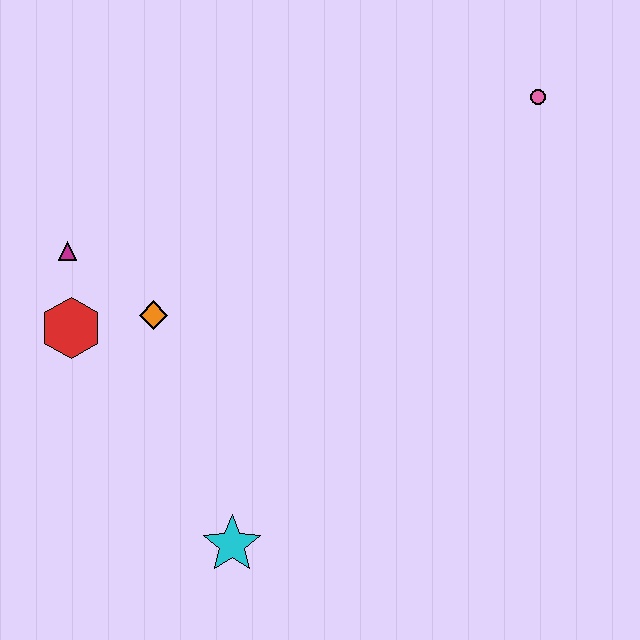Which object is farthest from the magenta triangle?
The pink circle is farthest from the magenta triangle.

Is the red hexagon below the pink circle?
Yes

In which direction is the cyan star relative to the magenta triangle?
The cyan star is below the magenta triangle.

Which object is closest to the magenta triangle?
The red hexagon is closest to the magenta triangle.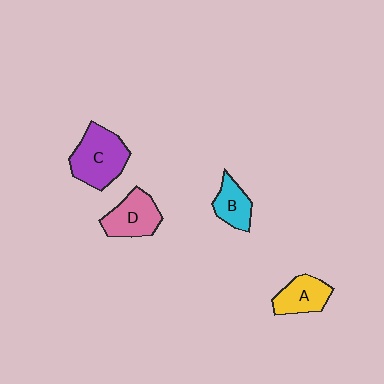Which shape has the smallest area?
Shape B (cyan).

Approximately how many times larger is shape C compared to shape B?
Approximately 1.8 times.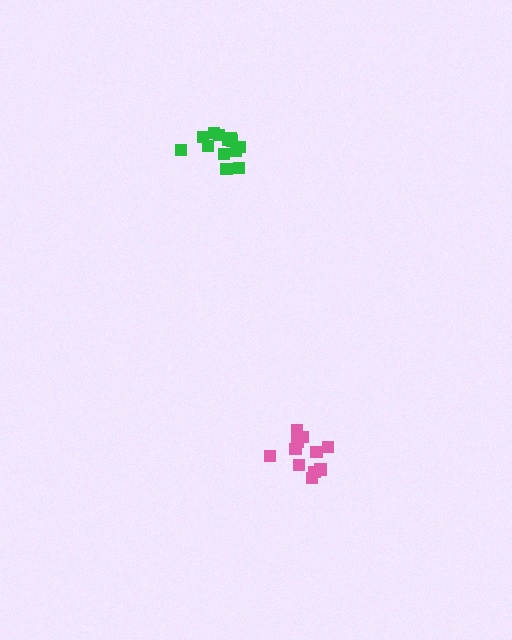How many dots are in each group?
Group 1: 11 dots, Group 2: 13 dots (24 total).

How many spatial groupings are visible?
There are 2 spatial groupings.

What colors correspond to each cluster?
The clusters are colored: pink, green.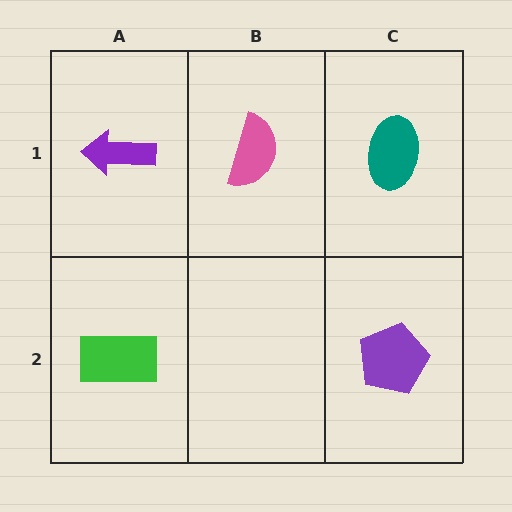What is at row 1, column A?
A purple arrow.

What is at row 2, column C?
A purple pentagon.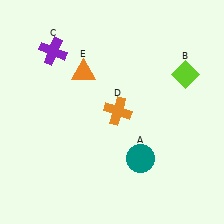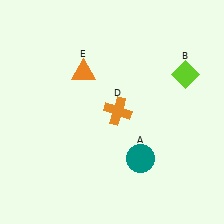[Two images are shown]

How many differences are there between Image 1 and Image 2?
There is 1 difference between the two images.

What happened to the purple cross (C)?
The purple cross (C) was removed in Image 2. It was in the top-left area of Image 1.